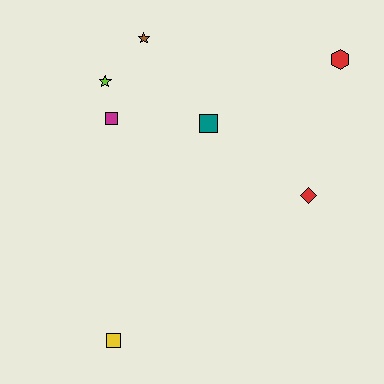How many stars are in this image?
There are 2 stars.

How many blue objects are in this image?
There are no blue objects.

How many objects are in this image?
There are 7 objects.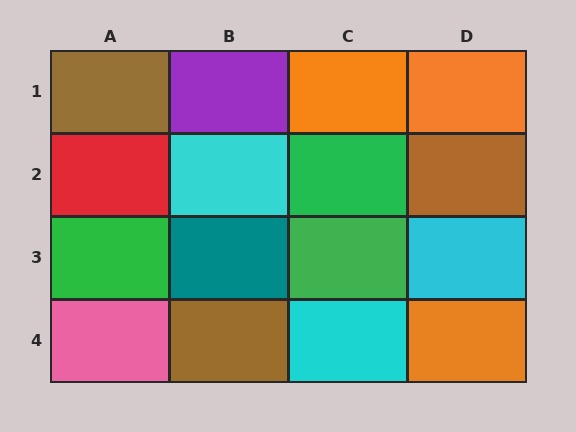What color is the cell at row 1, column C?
Orange.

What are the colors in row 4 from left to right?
Pink, brown, cyan, orange.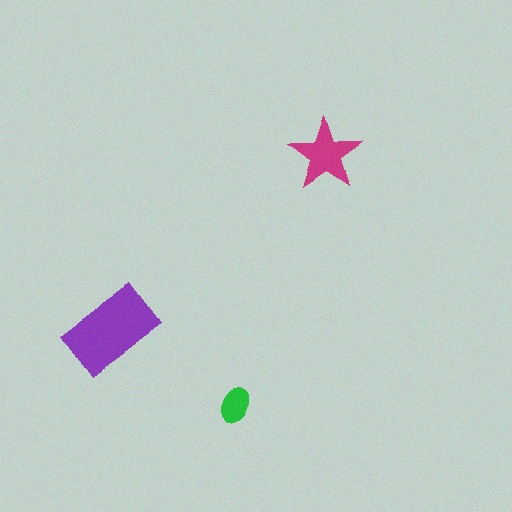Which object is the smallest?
The green ellipse.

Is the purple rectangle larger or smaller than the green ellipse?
Larger.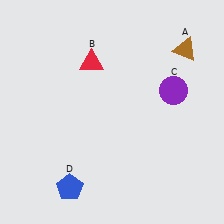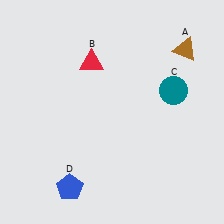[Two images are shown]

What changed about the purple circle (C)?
In Image 1, C is purple. In Image 2, it changed to teal.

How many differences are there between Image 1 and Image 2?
There is 1 difference between the two images.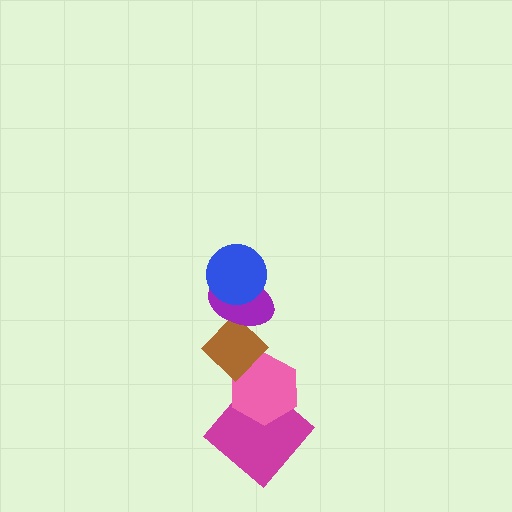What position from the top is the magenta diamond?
The magenta diamond is 5th from the top.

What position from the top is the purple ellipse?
The purple ellipse is 2nd from the top.